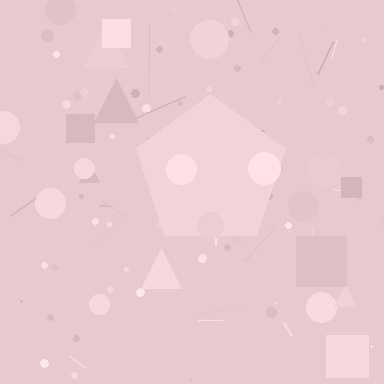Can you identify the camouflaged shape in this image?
The camouflaged shape is a pentagon.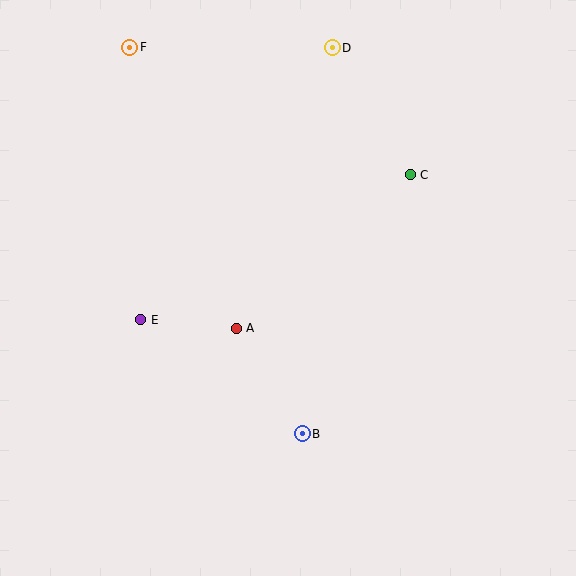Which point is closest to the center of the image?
Point A at (236, 328) is closest to the center.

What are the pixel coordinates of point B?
Point B is at (302, 434).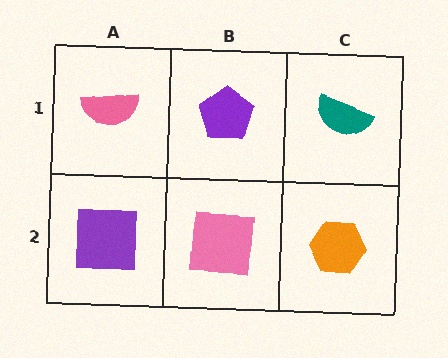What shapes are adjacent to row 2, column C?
A teal semicircle (row 1, column C), a pink square (row 2, column B).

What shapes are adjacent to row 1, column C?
An orange hexagon (row 2, column C), a purple pentagon (row 1, column B).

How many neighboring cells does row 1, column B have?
3.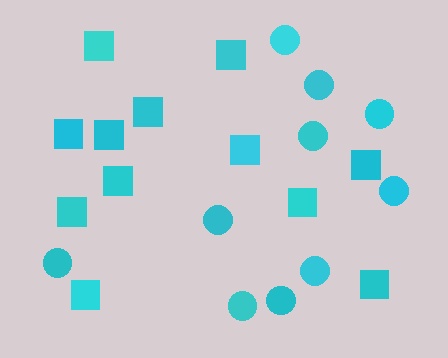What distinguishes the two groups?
There are 2 groups: one group of squares (12) and one group of circles (10).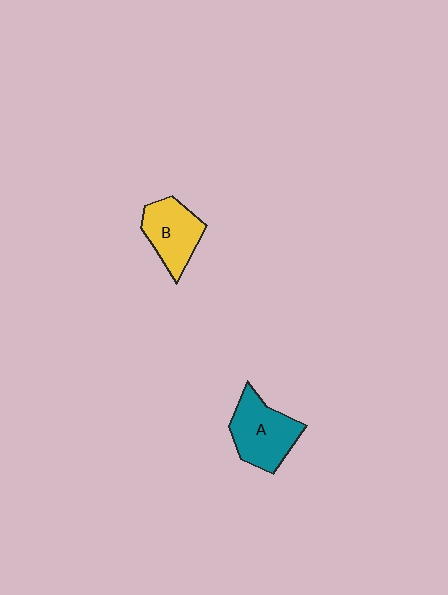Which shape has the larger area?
Shape A (teal).